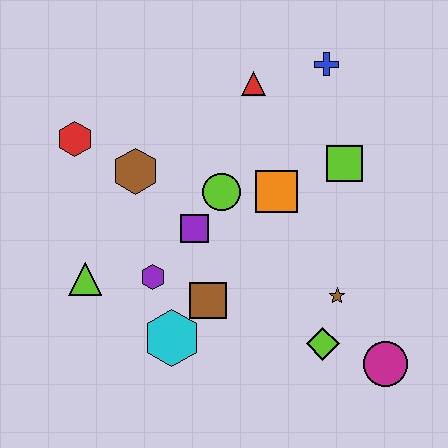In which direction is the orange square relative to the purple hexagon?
The orange square is to the right of the purple hexagon.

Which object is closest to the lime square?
The orange square is closest to the lime square.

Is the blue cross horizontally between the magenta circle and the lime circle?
Yes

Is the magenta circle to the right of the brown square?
Yes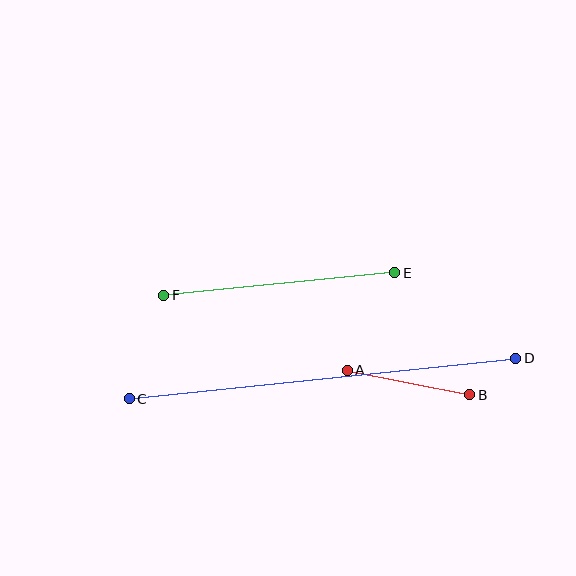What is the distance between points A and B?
The distance is approximately 125 pixels.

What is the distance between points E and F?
The distance is approximately 232 pixels.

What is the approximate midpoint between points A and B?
The midpoint is at approximately (408, 383) pixels.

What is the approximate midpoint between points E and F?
The midpoint is at approximately (279, 284) pixels.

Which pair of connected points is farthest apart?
Points C and D are farthest apart.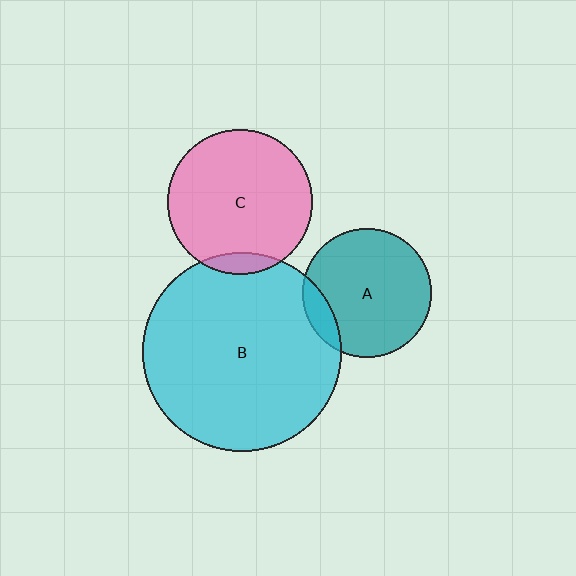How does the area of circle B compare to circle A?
Approximately 2.4 times.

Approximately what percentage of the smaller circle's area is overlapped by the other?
Approximately 5%.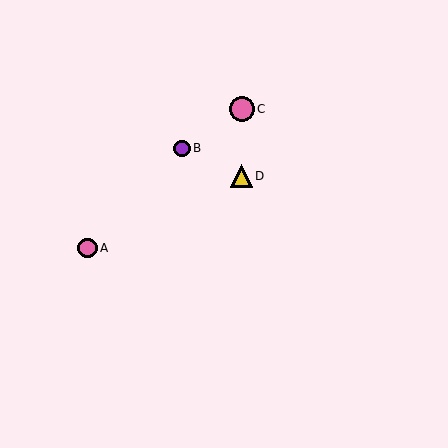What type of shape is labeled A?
Shape A is a pink circle.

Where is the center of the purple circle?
The center of the purple circle is at (182, 148).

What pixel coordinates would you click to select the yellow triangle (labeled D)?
Click at (241, 176) to select the yellow triangle D.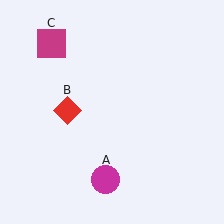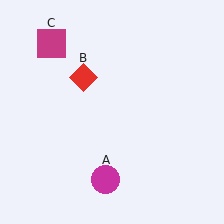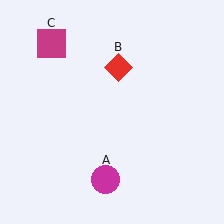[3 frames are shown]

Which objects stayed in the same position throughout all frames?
Magenta circle (object A) and magenta square (object C) remained stationary.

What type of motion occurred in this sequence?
The red diamond (object B) rotated clockwise around the center of the scene.